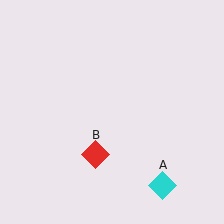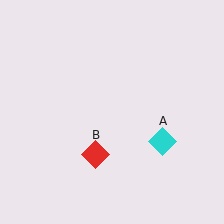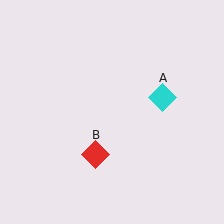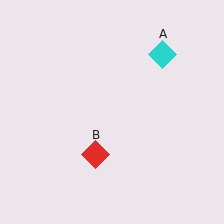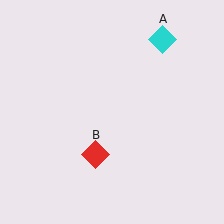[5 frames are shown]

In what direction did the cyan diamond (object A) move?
The cyan diamond (object A) moved up.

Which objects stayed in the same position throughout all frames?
Red diamond (object B) remained stationary.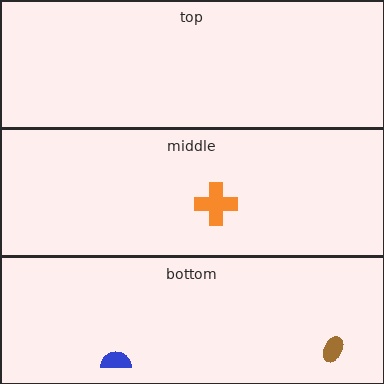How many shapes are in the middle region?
1.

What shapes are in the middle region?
The orange cross.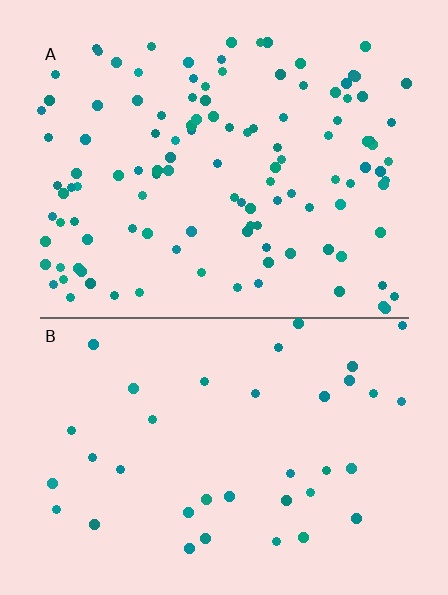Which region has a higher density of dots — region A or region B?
A (the top).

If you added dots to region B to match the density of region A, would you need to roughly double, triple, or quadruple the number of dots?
Approximately triple.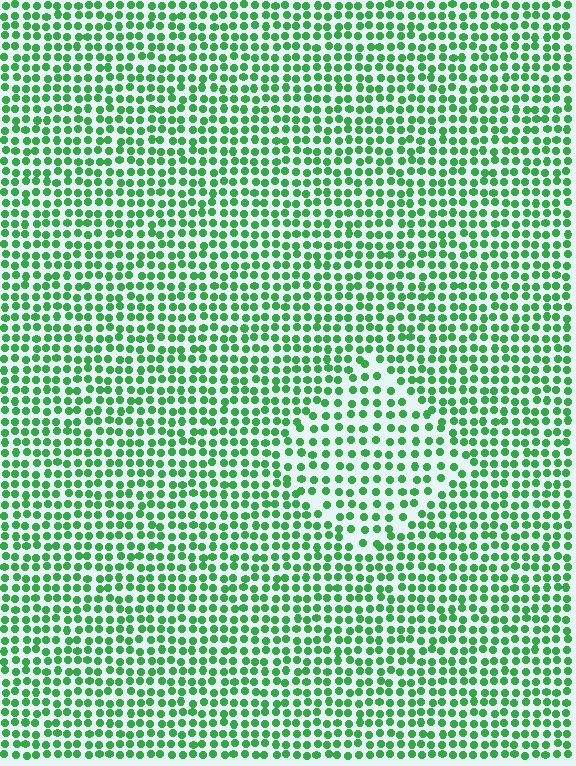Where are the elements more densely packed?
The elements are more densely packed outside the diamond boundary.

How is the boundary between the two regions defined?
The boundary is defined by a change in element density (approximately 1.5x ratio). All elements are the same color, size, and shape.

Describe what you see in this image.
The image contains small green elements arranged at two different densities. A diamond-shaped region is visible where the elements are less densely packed than the surrounding area.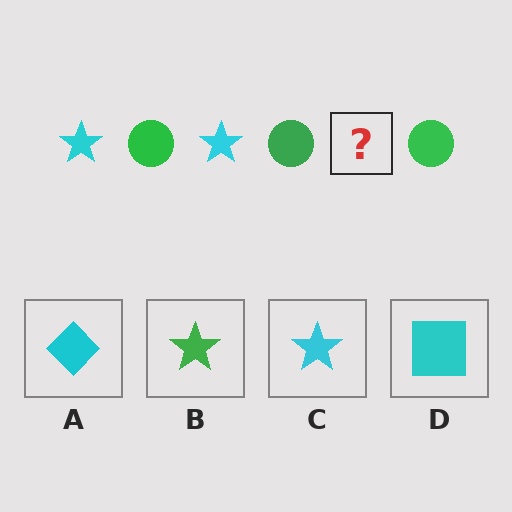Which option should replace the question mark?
Option C.